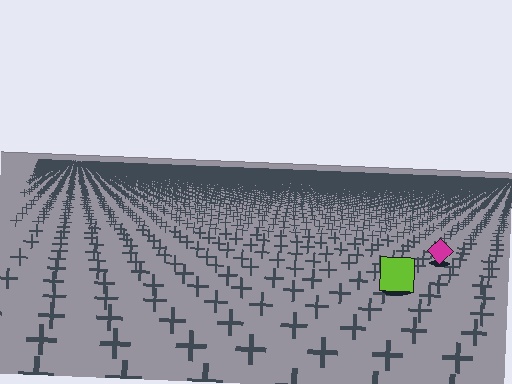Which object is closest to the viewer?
The lime square is closest. The texture marks near it are larger and more spread out.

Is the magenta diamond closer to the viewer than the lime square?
No. The lime square is closer — you can tell from the texture gradient: the ground texture is coarser near it.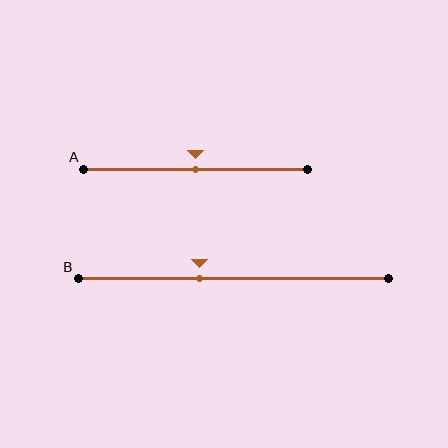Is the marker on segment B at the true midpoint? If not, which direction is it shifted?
No, the marker on segment B is shifted to the left by about 11% of the segment length.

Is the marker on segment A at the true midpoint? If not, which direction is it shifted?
Yes, the marker on segment A is at the true midpoint.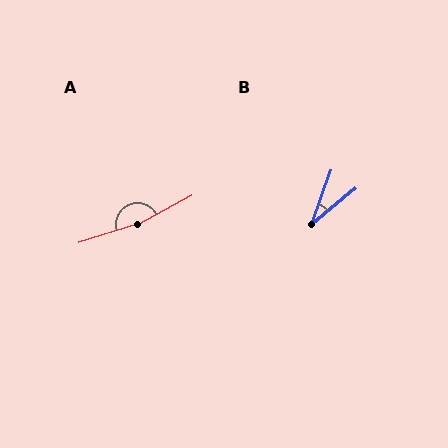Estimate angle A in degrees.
Approximately 168 degrees.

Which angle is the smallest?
B, at approximately 31 degrees.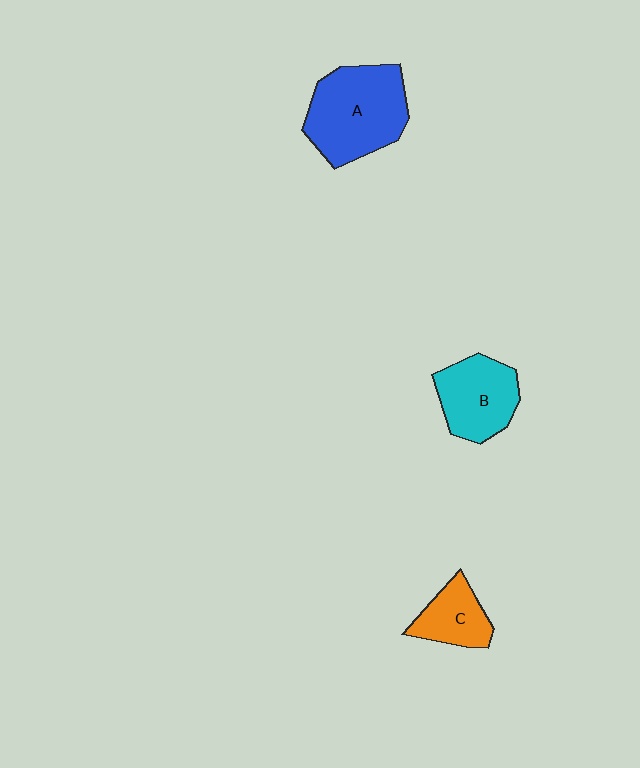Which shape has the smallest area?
Shape C (orange).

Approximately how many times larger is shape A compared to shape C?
Approximately 2.1 times.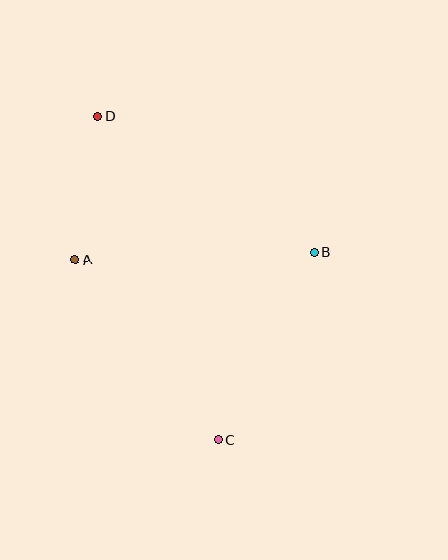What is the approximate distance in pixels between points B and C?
The distance between B and C is approximately 211 pixels.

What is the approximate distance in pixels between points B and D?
The distance between B and D is approximately 256 pixels.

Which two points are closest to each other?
Points A and D are closest to each other.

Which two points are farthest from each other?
Points C and D are farthest from each other.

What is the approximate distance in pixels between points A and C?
The distance between A and C is approximately 231 pixels.